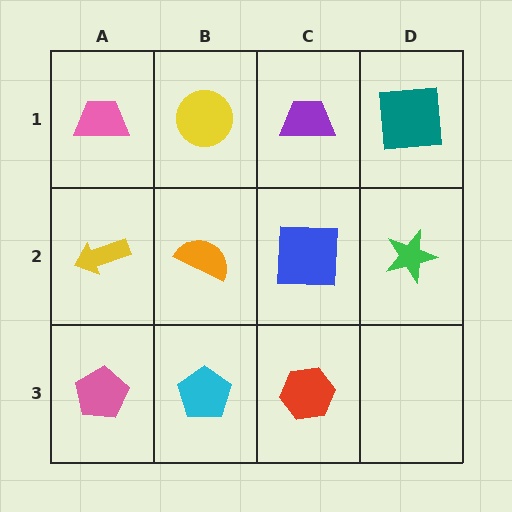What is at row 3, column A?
A pink pentagon.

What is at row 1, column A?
A pink trapezoid.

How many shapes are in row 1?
4 shapes.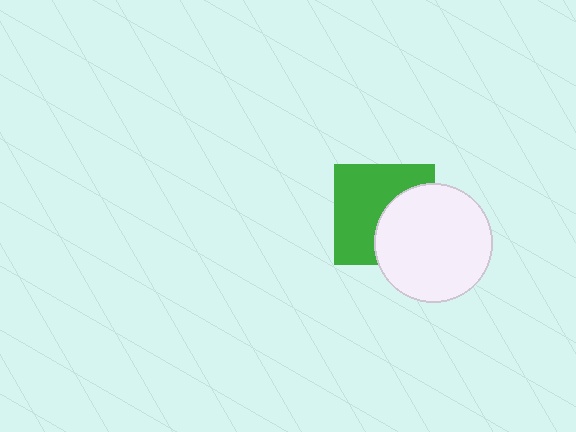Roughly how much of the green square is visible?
About half of it is visible (roughly 59%).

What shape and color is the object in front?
The object in front is a white circle.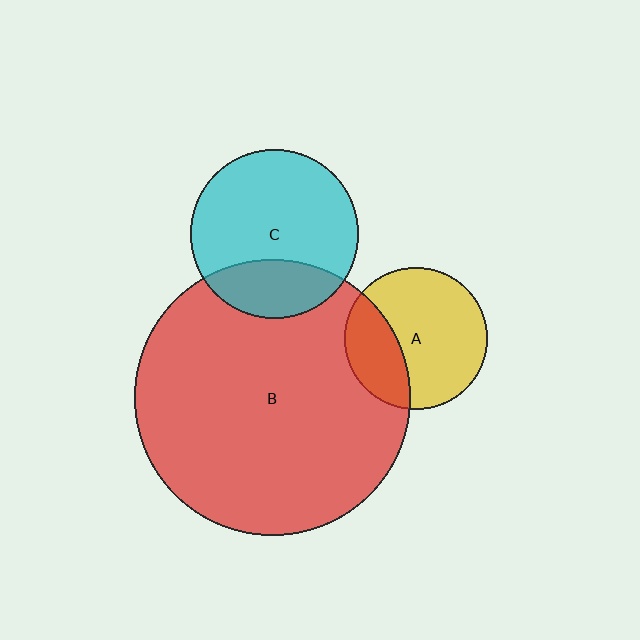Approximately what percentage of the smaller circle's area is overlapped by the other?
Approximately 25%.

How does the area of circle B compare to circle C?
Approximately 2.7 times.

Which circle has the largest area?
Circle B (red).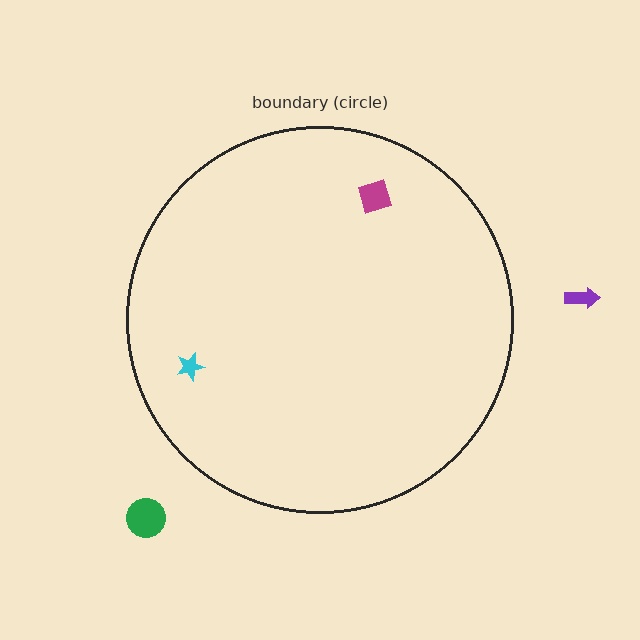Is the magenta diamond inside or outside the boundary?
Inside.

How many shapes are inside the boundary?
2 inside, 2 outside.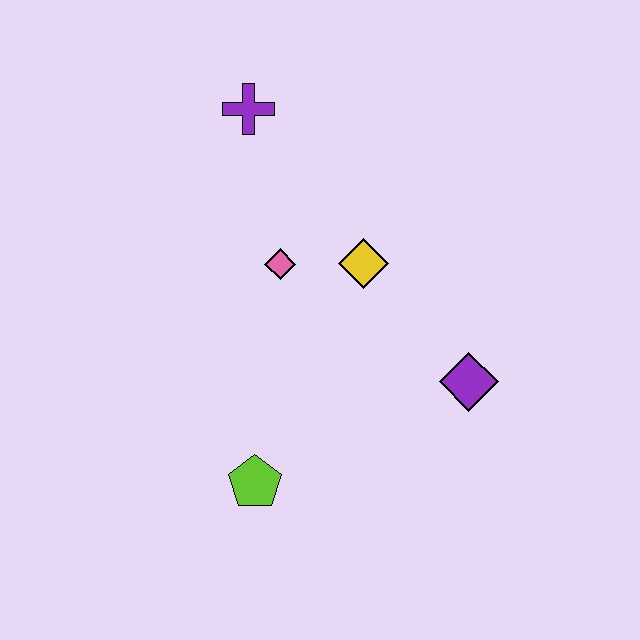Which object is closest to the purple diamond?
The yellow diamond is closest to the purple diamond.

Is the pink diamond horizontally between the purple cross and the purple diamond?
Yes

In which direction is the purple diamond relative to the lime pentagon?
The purple diamond is to the right of the lime pentagon.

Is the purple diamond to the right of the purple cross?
Yes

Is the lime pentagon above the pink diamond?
No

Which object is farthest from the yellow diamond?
The lime pentagon is farthest from the yellow diamond.